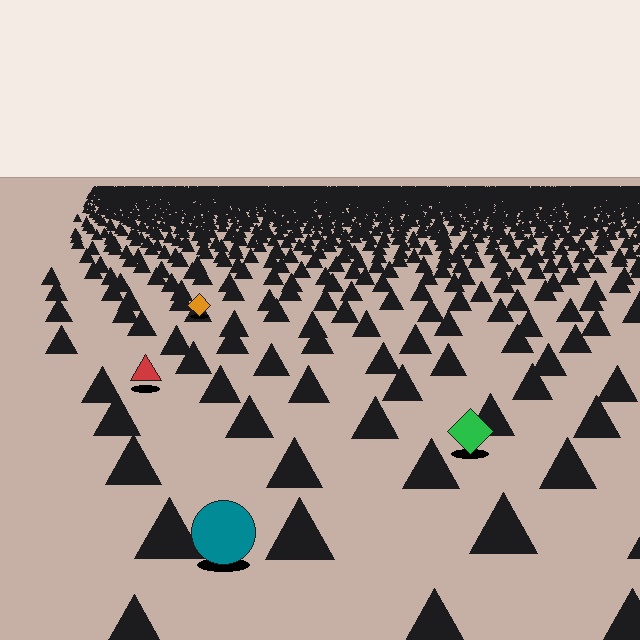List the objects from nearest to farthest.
From nearest to farthest: the teal circle, the green diamond, the red triangle, the orange diamond.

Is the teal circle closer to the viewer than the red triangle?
Yes. The teal circle is closer — you can tell from the texture gradient: the ground texture is coarser near it.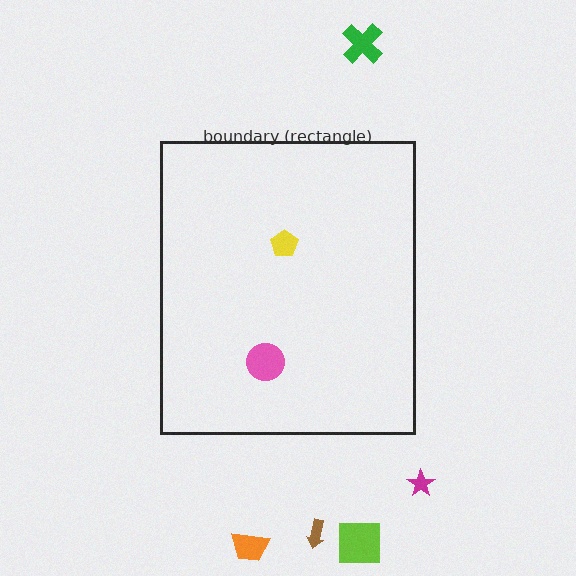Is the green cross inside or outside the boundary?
Outside.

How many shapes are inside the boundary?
2 inside, 5 outside.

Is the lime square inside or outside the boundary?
Outside.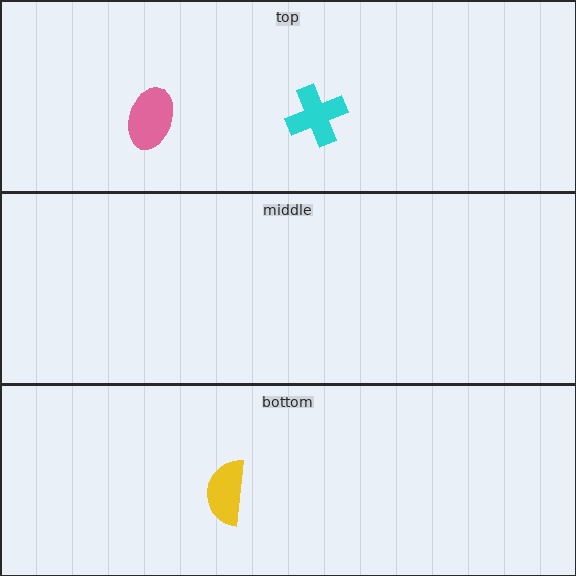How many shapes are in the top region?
2.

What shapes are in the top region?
The cyan cross, the pink ellipse.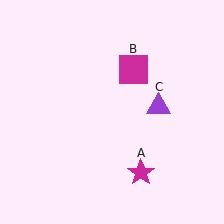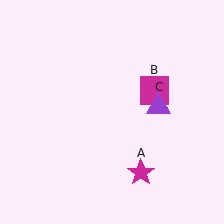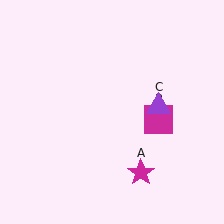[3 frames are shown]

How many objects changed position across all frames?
1 object changed position: magenta square (object B).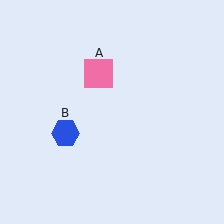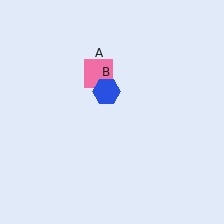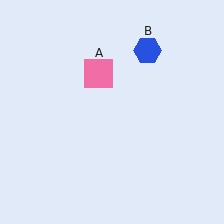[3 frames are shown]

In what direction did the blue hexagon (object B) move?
The blue hexagon (object B) moved up and to the right.